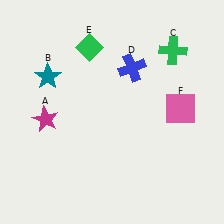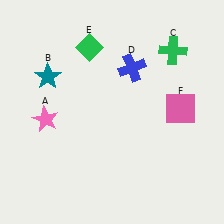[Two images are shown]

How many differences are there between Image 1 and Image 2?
There is 1 difference between the two images.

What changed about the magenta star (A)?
In Image 1, A is magenta. In Image 2, it changed to pink.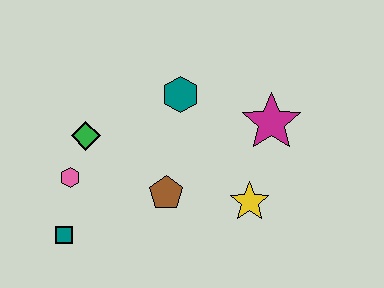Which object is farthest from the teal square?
The magenta star is farthest from the teal square.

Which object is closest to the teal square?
The pink hexagon is closest to the teal square.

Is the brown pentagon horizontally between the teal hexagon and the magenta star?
No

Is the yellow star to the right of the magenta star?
No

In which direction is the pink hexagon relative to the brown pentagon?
The pink hexagon is to the left of the brown pentagon.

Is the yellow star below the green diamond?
Yes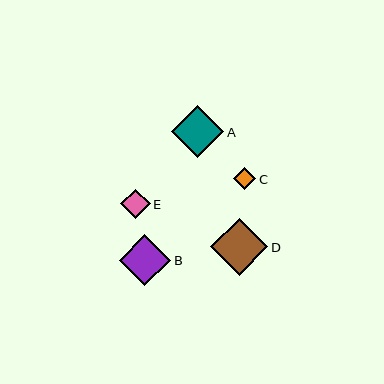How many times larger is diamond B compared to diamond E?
Diamond B is approximately 1.7 times the size of diamond E.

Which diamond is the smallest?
Diamond C is the smallest with a size of approximately 22 pixels.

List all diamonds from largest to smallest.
From largest to smallest: D, A, B, E, C.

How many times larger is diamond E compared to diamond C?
Diamond E is approximately 1.3 times the size of diamond C.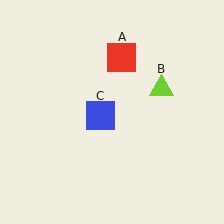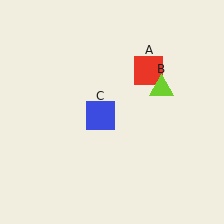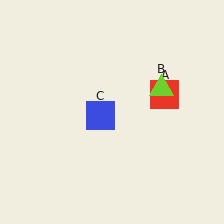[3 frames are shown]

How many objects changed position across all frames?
1 object changed position: red square (object A).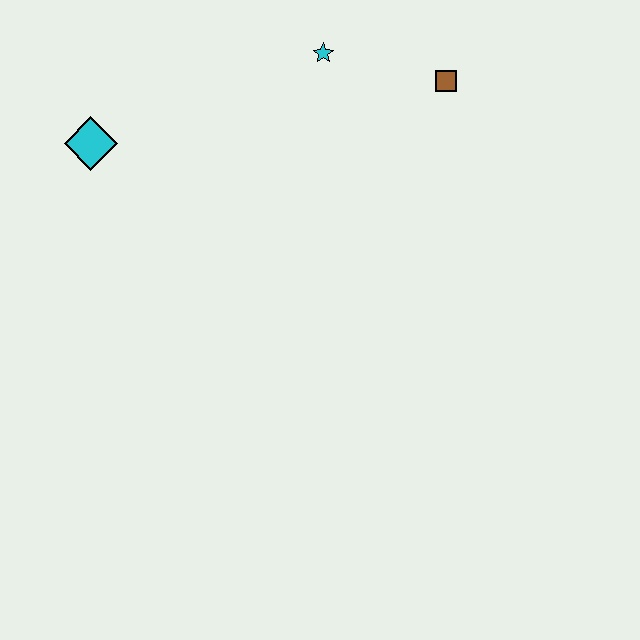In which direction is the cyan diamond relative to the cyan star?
The cyan diamond is to the left of the cyan star.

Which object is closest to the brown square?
The cyan star is closest to the brown square.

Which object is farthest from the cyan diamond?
The brown square is farthest from the cyan diamond.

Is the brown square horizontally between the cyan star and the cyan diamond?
No